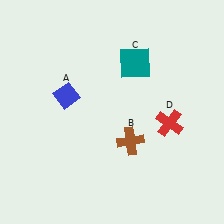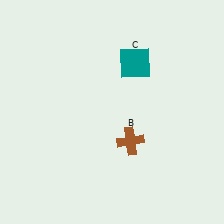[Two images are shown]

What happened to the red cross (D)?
The red cross (D) was removed in Image 2. It was in the bottom-right area of Image 1.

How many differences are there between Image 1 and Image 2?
There are 2 differences between the two images.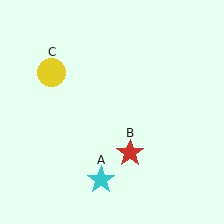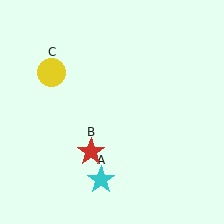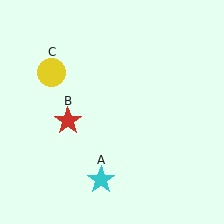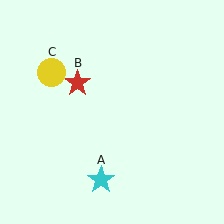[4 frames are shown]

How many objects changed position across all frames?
1 object changed position: red star (object B).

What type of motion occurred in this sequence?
The red star (object B) rotated clockwise around the center of the scene.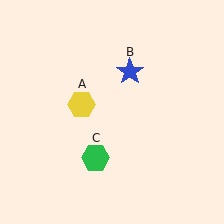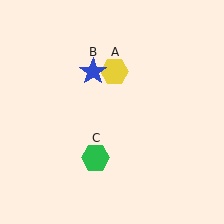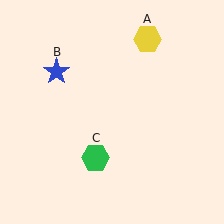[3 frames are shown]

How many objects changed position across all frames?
2 objects changed position: yellow hexagon (object A), blue star (object B).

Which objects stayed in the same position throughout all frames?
Green hexagon (object C) remained stationary.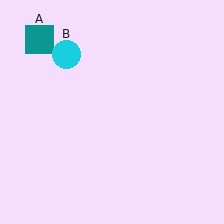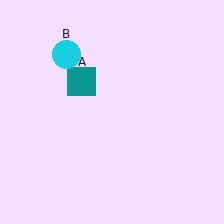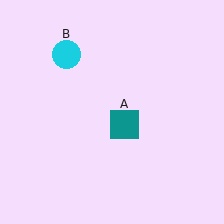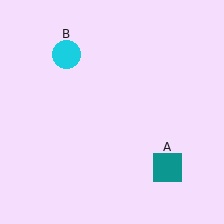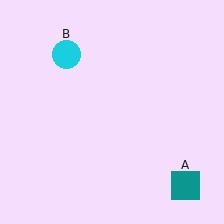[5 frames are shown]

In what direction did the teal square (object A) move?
The teal square (object A) moved down and to the right.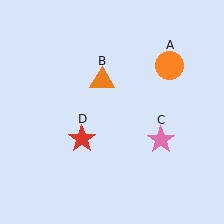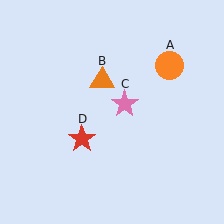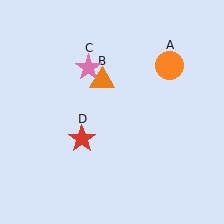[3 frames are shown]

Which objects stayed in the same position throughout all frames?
Orange circle (object A) and orange triangle (object B) and red star (object D) remained stationary.